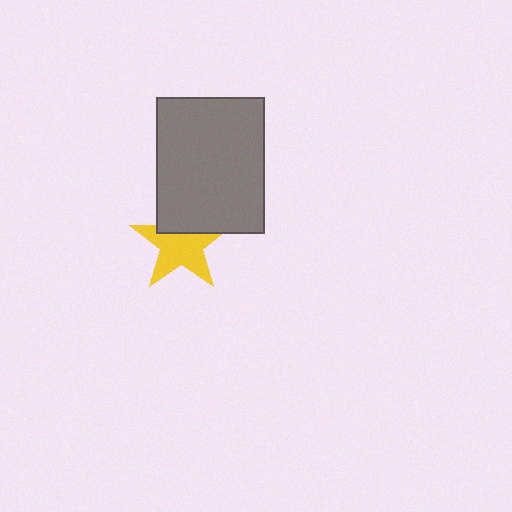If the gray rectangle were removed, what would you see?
You would see the complete yellow star.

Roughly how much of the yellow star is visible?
Most of it is visible (roughly 69%).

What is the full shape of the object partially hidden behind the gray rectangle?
The partially hidden object is a yellow star.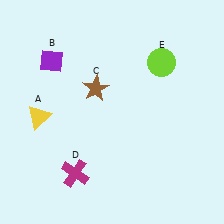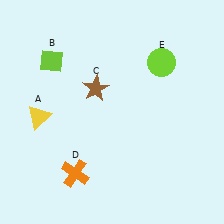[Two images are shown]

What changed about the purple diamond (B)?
In Image 1, B is purple. In Image 2, it changed to lime.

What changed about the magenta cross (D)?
In Image 1, D is magenta. In Image 2, it changed to orange.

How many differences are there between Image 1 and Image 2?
There are 2 differences between the two images.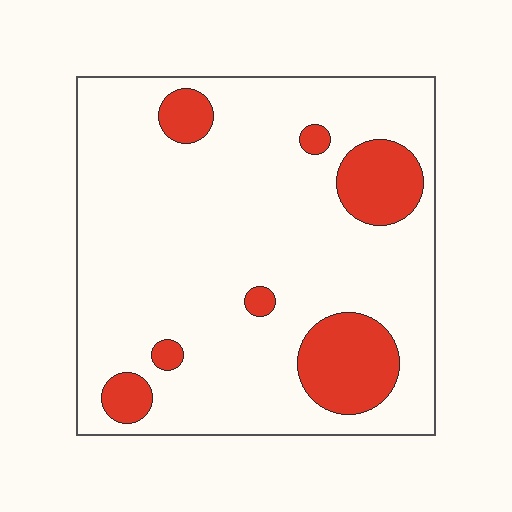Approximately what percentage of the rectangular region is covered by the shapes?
Approximately 15%.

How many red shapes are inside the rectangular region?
7.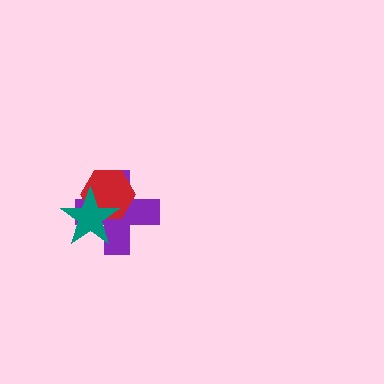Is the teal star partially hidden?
No, no other shape covers it.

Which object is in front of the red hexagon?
The teal star is in front of the red hexagon.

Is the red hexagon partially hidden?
Yes, it is partially covered by another shape.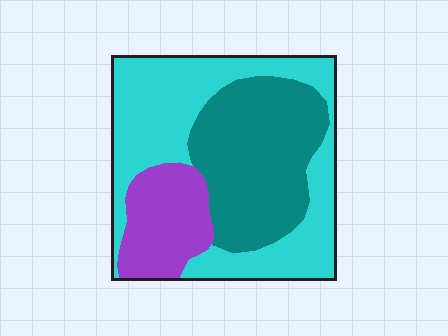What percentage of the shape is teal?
Teal takes up between a third and a half of the shape.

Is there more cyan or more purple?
Cyan.